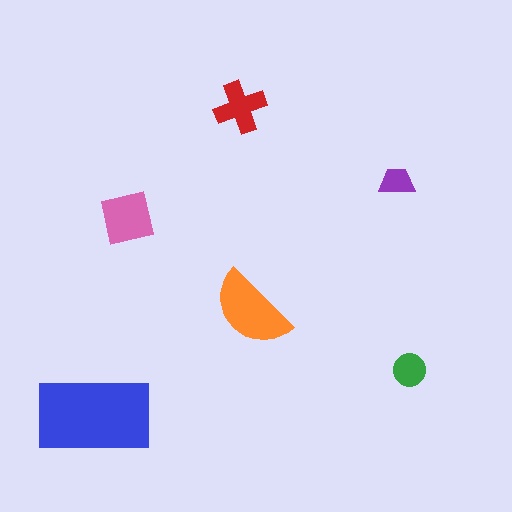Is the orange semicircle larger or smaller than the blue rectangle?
Smaller.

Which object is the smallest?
The purple trapezoid.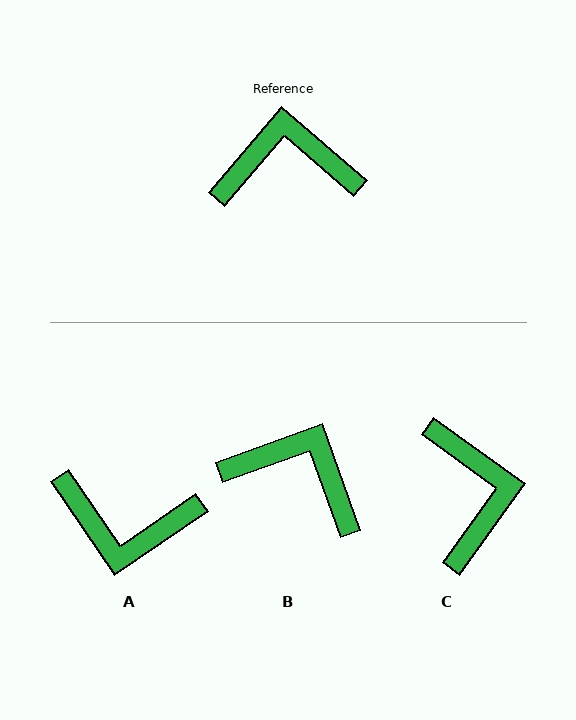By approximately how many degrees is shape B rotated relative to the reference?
Approximately 30 degrees clockwise.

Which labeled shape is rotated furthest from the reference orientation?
A, about 165 degrees away.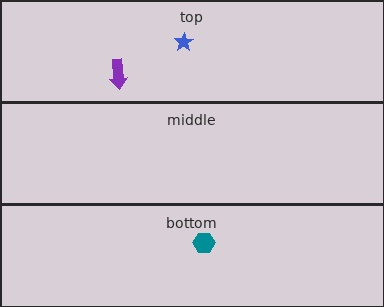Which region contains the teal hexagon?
The bottom region.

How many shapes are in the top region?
2.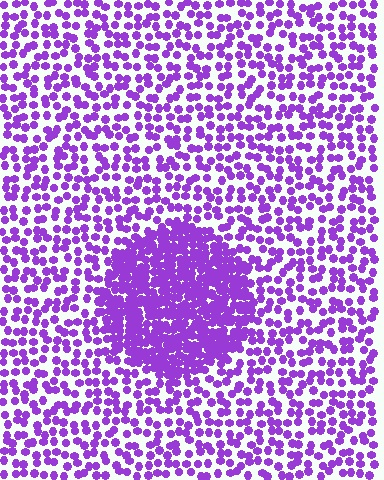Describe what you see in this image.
The image contains small purple elements arranged at two different densities. A circle-shaped region is visible where the elements are more densely packed than the surrounding area.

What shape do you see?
I see a circle.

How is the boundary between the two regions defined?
The boundary is defined by a change in element density (approximately 2.4x ratio). All elements are the same color, size, and shape.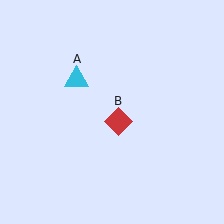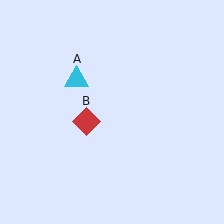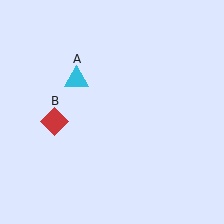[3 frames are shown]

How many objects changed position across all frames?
1 object changed position: red diamond (object B).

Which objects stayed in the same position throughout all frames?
Cyan triangle (object A) remained stationary.